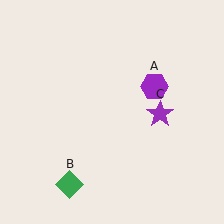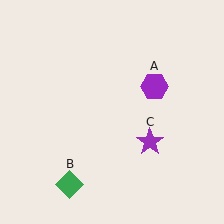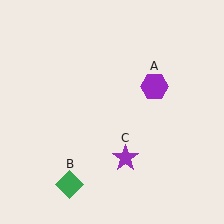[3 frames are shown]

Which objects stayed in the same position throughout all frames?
Purple hexagon (object A) and green diamond (object B) remained stationary.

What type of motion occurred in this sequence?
The purple star (object C) rotated clockwise around the center of the scene.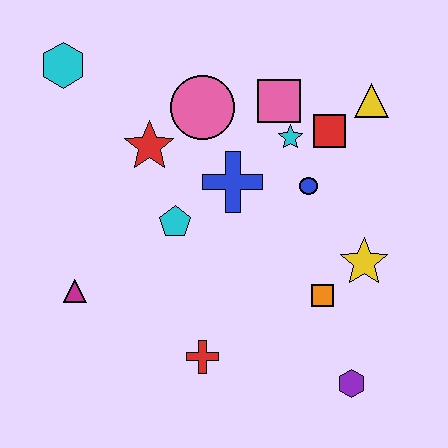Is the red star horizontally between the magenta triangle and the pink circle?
Yes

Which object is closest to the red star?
The pink circle is closest to the red star.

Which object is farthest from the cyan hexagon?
The purple hexagon is farthest from the cyan hexagon.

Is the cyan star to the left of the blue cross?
No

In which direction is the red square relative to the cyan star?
The red square is to the right of the cyan star.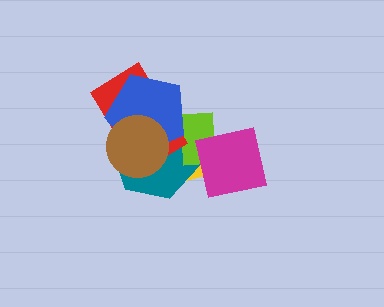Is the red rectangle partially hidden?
Yes, it is partially covered by another shape.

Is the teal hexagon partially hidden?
Yes, it is partially covered by another shape.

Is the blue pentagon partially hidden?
Yes, it is partially covered by another shape.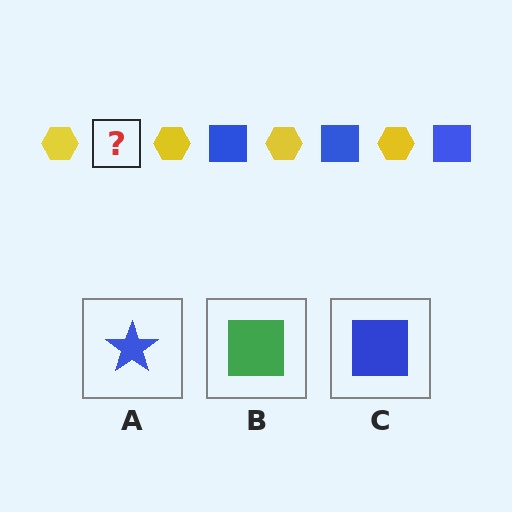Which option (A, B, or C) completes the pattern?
C.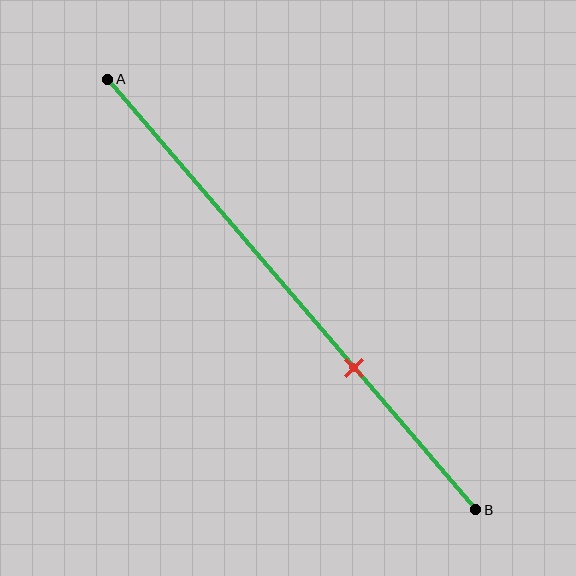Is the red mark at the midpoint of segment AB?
No, the mark is at about 65% from A, not at the 50% midpoint.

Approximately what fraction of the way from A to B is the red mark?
The red mark is approximately 65% of the way from A to B.